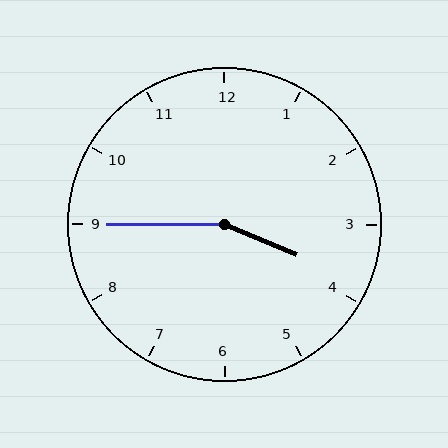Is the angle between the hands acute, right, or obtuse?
It is obtuse.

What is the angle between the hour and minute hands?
Approximately 158 degrees.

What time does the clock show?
3:45.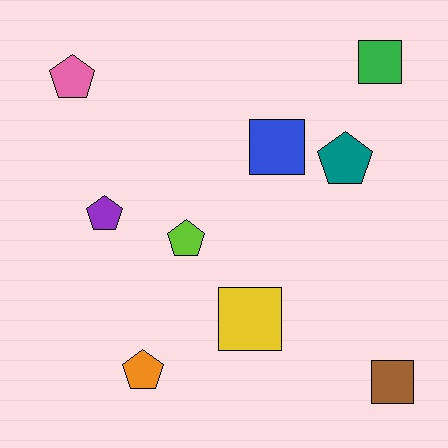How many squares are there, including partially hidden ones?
There are 4 squares.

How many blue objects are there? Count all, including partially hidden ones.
There is 1 blue object.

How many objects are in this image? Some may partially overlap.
There are 9 objects.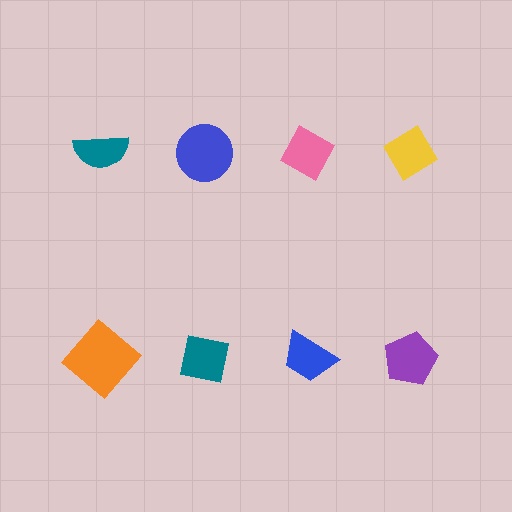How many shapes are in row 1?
4 shapes.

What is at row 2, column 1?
An orange diamond.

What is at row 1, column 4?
A yellow diamond.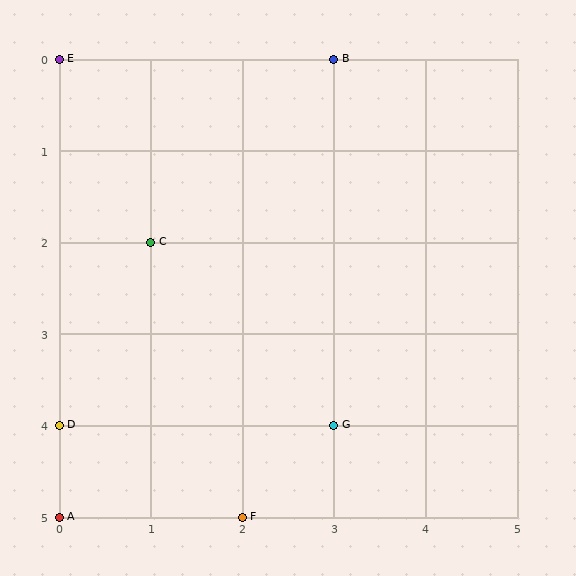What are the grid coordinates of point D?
Point D is at grid coordinates (0, 4).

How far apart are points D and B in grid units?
Points D and B are 3 columns and 4 rows apart (about 5.0 grid units diagonally).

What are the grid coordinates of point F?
Point F is at grid coordinates (2, 5).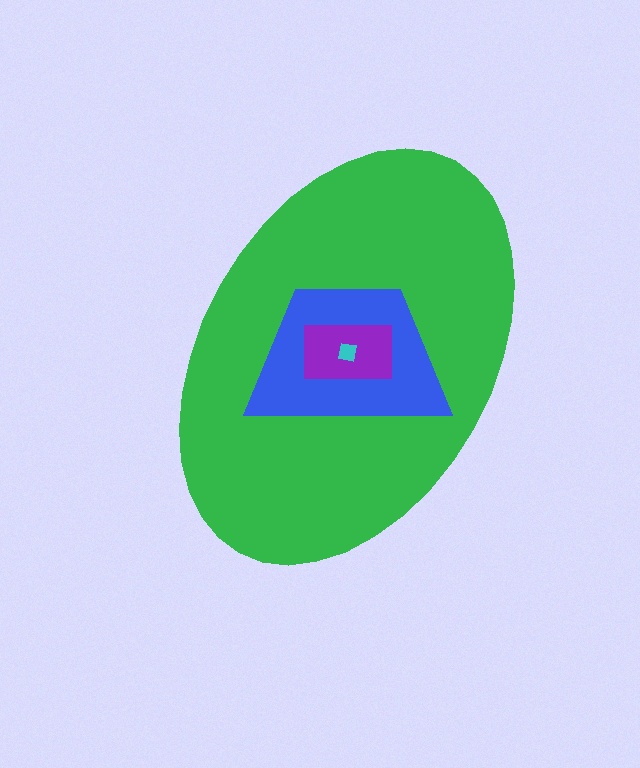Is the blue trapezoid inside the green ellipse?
Yes.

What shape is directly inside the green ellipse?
The blue trapezoid.